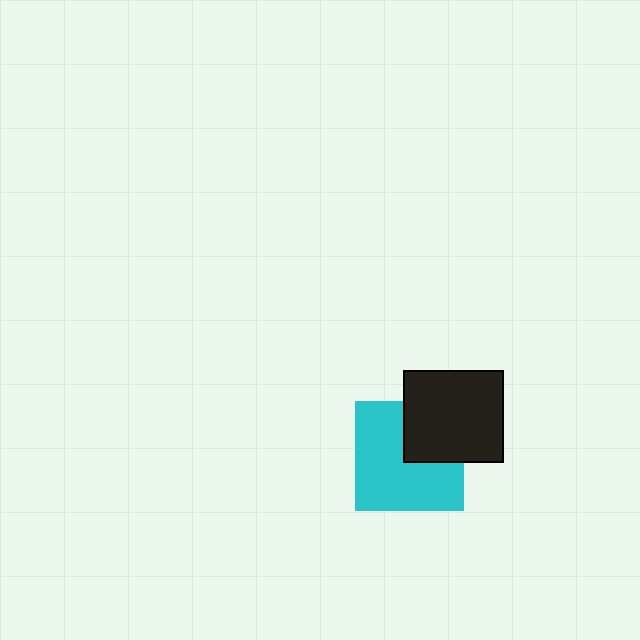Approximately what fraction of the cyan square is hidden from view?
Roughly 31% of the cyan square is hidden behind the black rectangle.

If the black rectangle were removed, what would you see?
You would see the complete cyan square.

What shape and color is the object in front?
The object in front is a black rectangle.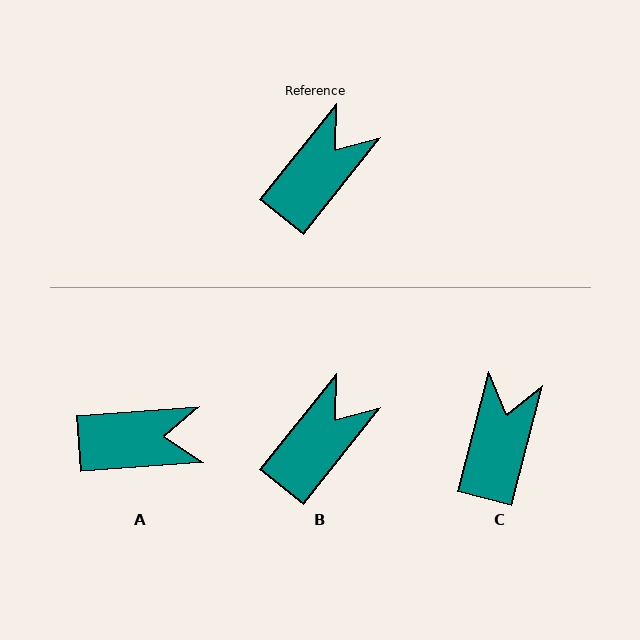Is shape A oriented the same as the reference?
No, it is off by about 47 degrees.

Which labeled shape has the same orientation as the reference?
B.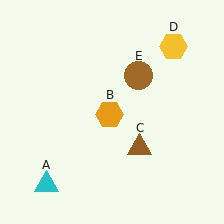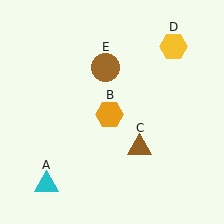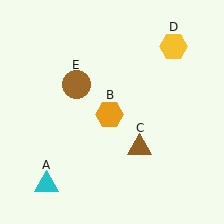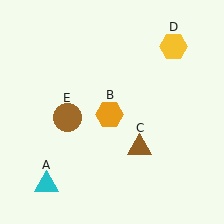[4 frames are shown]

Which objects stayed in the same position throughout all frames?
Cyan triangle (object A) and orange hexagon (object B) and brown triangle (object C) and yellow hexagon (object D) remained stationary.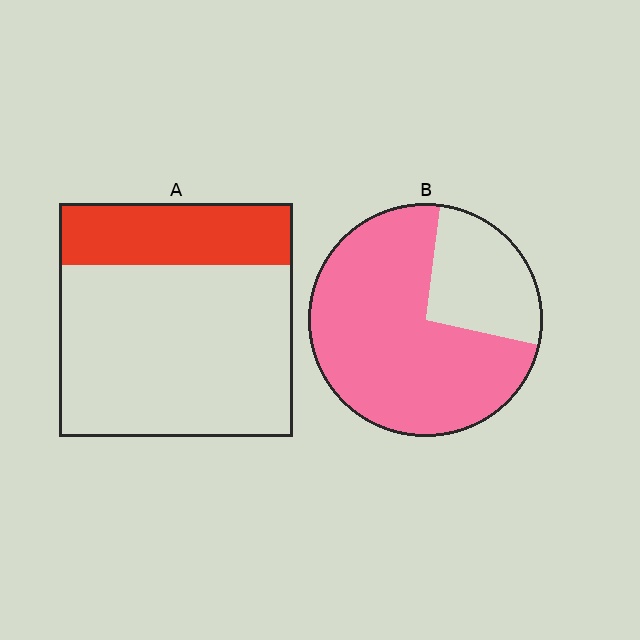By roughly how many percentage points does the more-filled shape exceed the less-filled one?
By roughly 45 percentage points (B over A).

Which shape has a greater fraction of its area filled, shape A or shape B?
Shape B.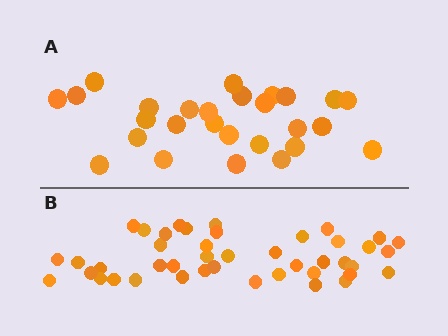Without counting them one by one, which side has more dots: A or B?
Region B (the bottom region) has more dots.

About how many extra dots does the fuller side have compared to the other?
Region B has approximately 15 more dots than region A.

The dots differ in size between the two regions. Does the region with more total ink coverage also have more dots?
No. Region A has more total ink coverage because its dots are larger, but region B actually contains more individual dots. Total area can be misleading — the number of items is what matters here.